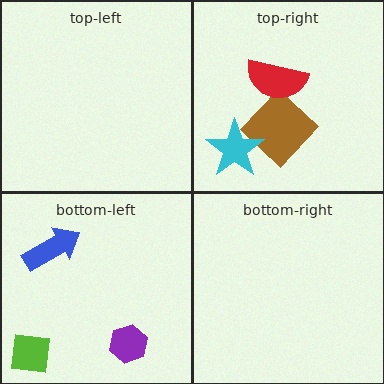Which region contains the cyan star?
The top-right region.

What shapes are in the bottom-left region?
The purple hexagon, the lime square, the blue arrow.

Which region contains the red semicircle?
The top-right region.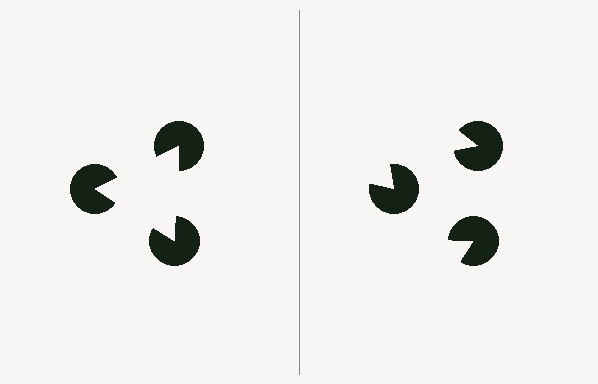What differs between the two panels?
The pac-man discs are positioned identically on both sides; only the wedge orientations differ. On the left they align to a triangle; on the right they are misaligned.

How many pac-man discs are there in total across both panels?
6 — 3 on each side.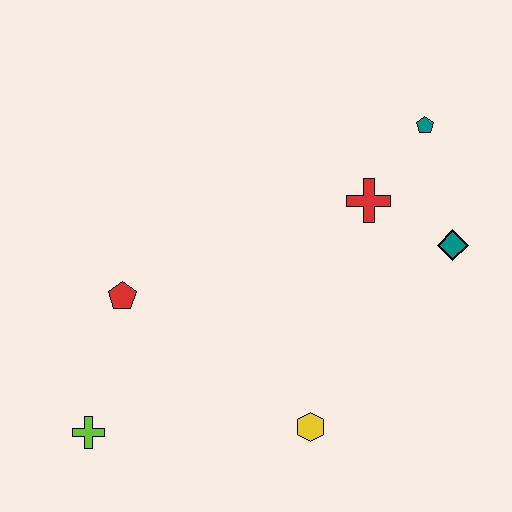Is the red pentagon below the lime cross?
No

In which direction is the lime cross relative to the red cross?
The lime cross is to the left of the red cross.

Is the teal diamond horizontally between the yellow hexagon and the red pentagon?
No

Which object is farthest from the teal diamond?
The lime cross is farthest from the teal diamond.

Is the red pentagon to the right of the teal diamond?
No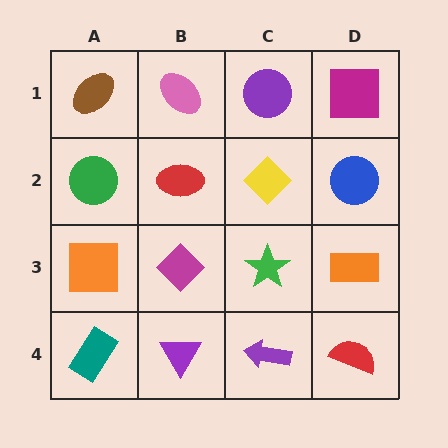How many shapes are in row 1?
4 shapes.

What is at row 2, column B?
A red ellipse.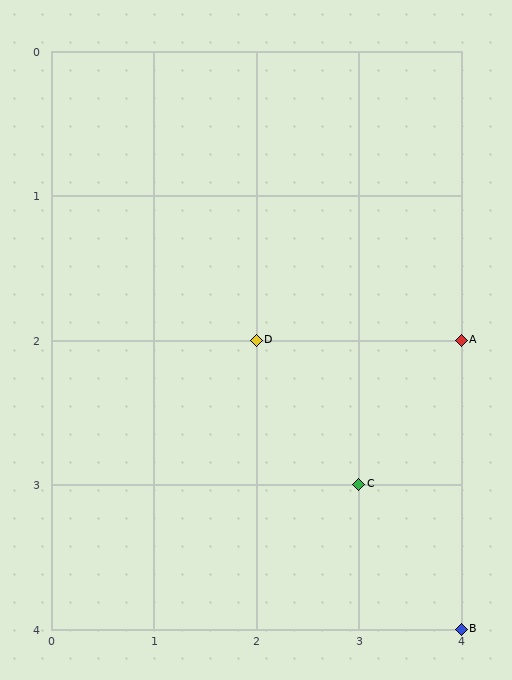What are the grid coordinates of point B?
Point B is at grid coordinates (4, 4).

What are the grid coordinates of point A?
Point A is at grid coordinates (4, 2).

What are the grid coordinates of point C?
Point C is at grid coordinates (3, 3).